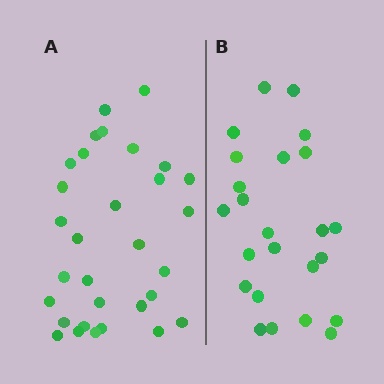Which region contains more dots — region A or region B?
Region A (the left region) has more dots.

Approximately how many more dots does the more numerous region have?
Region A has roughly 8 or so more dots than region B.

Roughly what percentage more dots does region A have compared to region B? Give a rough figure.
About 30% more.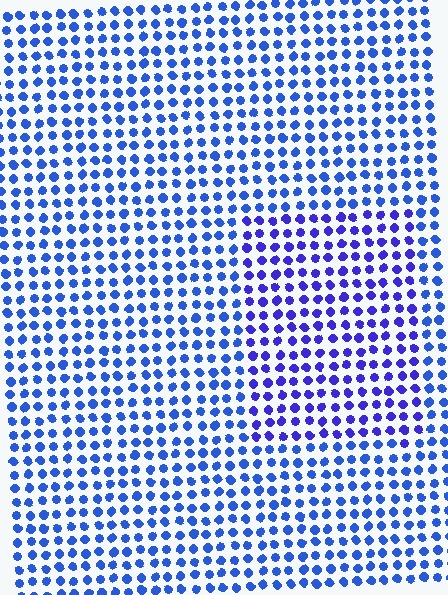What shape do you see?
I see a rectangle.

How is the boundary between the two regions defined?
The boundary is defined purely by a slight shift in hue (about 24 degrees). Spacing, size, and orientation are identical on both sides.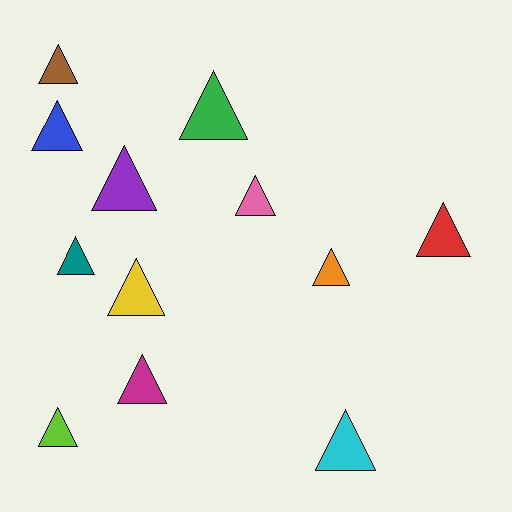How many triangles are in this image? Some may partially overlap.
There are 12 triangles.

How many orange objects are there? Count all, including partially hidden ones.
There is 1 orange object.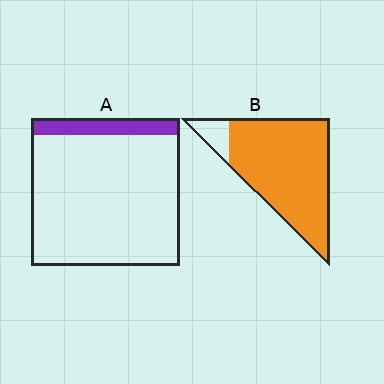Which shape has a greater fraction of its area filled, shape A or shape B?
Shape B.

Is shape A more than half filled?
No.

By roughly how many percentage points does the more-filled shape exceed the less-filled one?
By roughly 80 percentage points (B over A).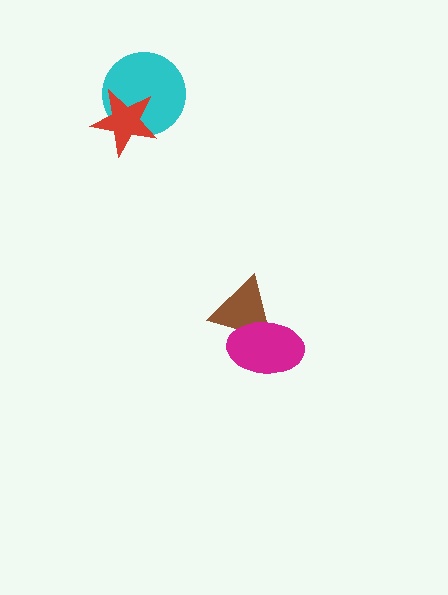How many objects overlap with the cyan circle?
1 object overlaps with the cyan circle.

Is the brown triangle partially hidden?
Yes, it is partially covered by another shape.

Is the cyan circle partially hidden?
Yes, it is partially covered by another shape.